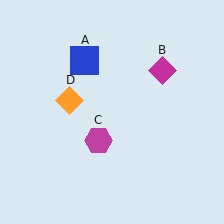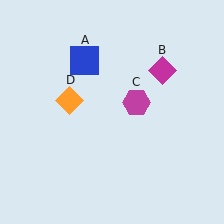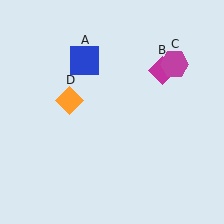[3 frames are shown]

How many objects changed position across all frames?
1 object changed position: magenta hexagon (object C).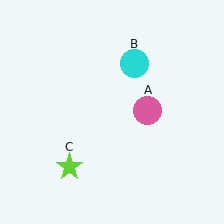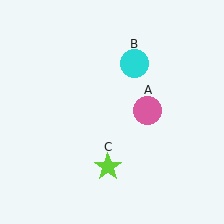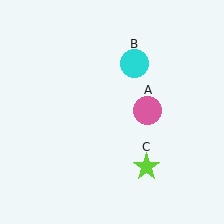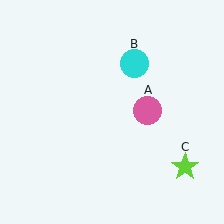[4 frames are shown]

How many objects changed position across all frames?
1 object changed position: lime star (object C).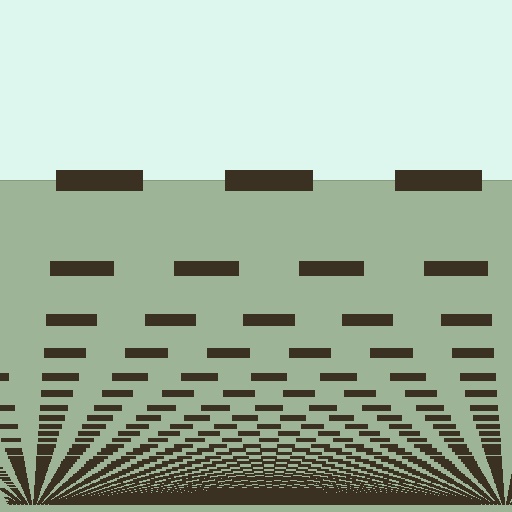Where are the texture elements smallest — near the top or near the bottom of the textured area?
Near the bottom.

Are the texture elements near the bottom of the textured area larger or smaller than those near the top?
Smaller. The gradient is inverted — elements near the bottom are smaller and denser.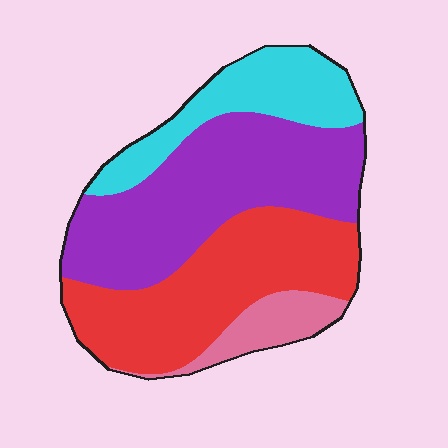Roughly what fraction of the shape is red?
Red covers 34% of the shape.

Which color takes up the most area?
Purple, at roughly 40%.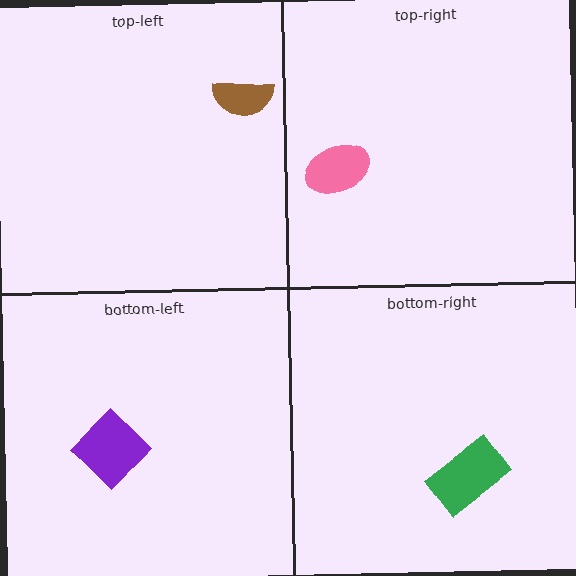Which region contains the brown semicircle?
The top-left region.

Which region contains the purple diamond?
The bottom-left region.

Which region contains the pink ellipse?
The top-right region.